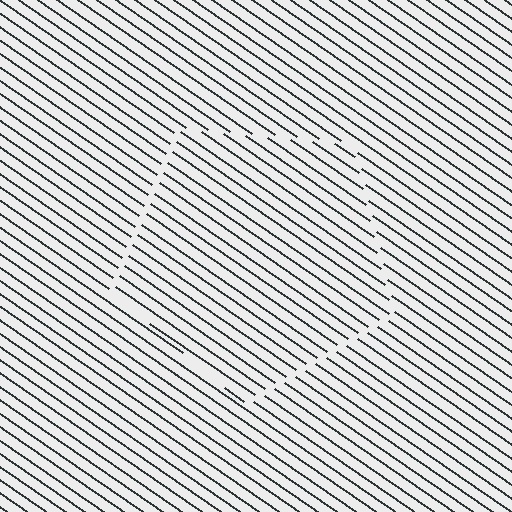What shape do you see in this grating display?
An illusory pentagon. The interior of the shape contains the same grating, shifted by half a period — the contour is defined by the phase discontinuity where line-ends from the inner and outer gratings abut.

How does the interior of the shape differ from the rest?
The interior of the shape contains the same grating, shifted by half a period — the contour is defined by the phase discontinuity where line-ends from the inner and outer gratings abut.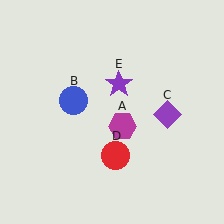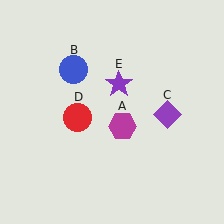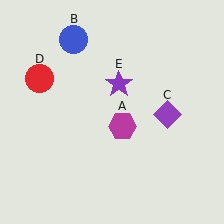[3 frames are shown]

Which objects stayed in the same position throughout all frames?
Magenta hexagon (object A) and purple diamond (object C) and purple star (object E) remained stationary.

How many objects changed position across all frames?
2 objects changed position: blue circle (object B), red circle (object D).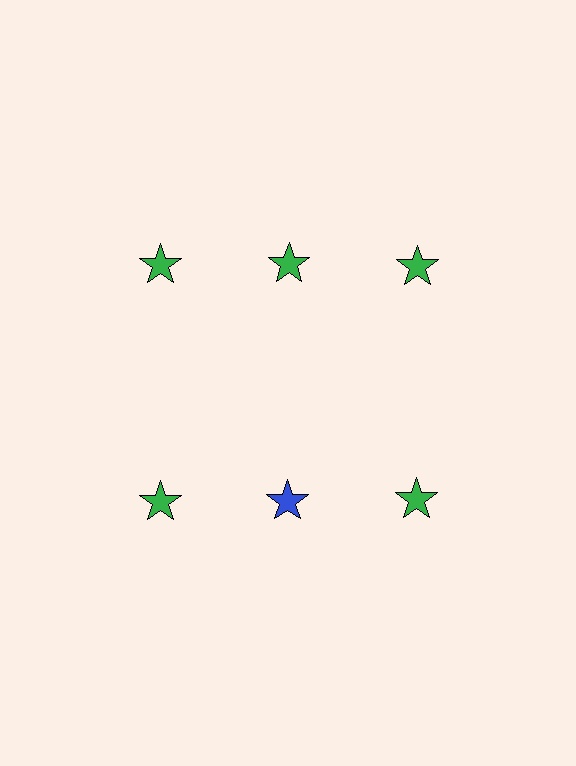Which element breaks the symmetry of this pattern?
The blue star in the second row, second from left column breaks the symmetry. All other shapes are green stars.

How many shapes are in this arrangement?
There are 6 shapes arranged in a grid pattern.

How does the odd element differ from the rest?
It has a different color: blue instead of green.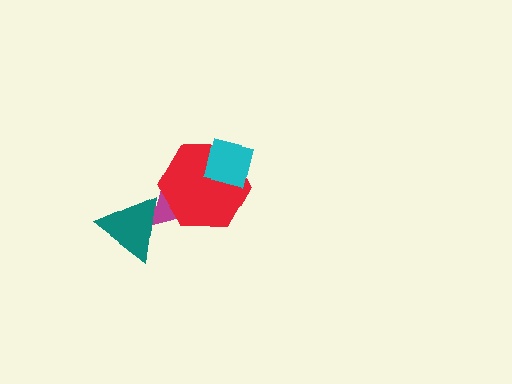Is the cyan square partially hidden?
No, no other shape covers it.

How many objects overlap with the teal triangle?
1 object overlaps with the teal triangle.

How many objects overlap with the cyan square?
1 object overlaps with the cyan square.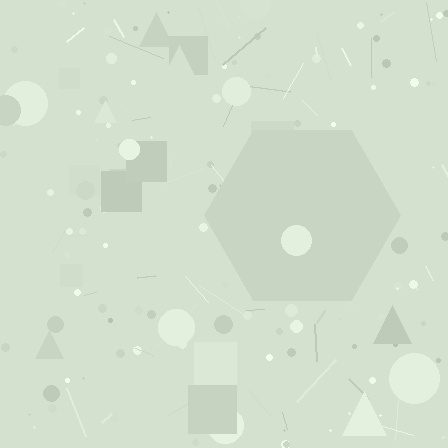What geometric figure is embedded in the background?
A hexagon is embedded in the background.